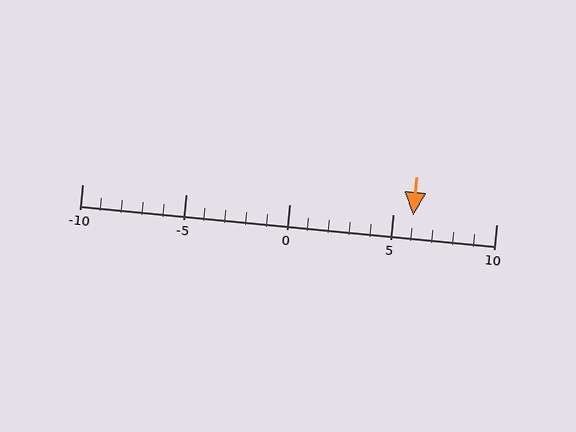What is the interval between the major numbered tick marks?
The major tick marks are spaced 5 units apart.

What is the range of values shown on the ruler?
The ruler shows values from -10 to 10.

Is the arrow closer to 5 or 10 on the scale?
The arrow is closer to 5.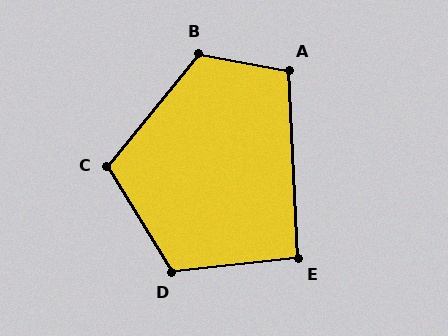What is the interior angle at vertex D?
Approximately 115 degrees (obtuse).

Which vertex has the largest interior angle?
B, at approximately 118 degrees.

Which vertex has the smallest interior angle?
E, at approximately 94 degrees.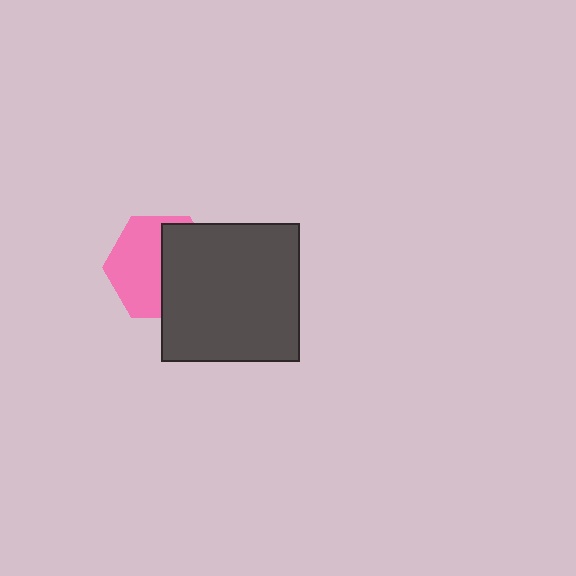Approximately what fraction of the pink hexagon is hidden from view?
Roughly 47% of the pink hexagon is hidden behind the dark gray square.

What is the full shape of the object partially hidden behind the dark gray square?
The partially hidden object is a pink hexagon.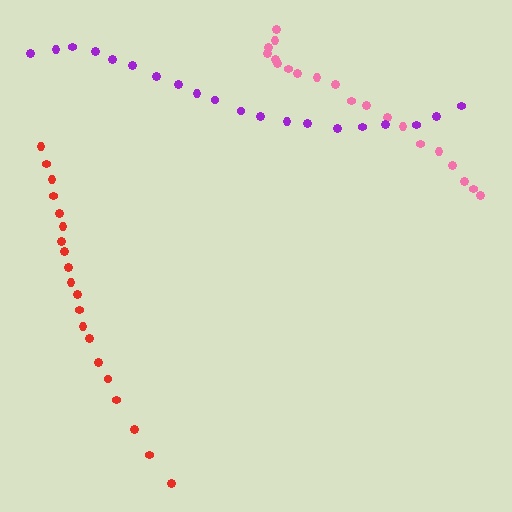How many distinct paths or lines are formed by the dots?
There are 3 distinct paths.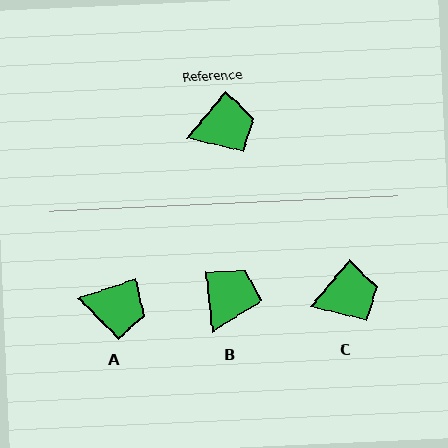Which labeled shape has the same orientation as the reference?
C.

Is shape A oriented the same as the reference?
No, it is off by about 32 degrees.